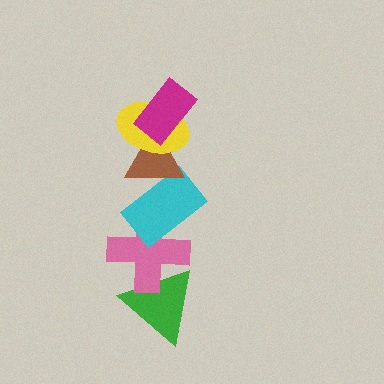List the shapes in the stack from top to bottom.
From top to bottom: the magenta rectangle, the yellow ellipse, the brown triangle, the cyan rectangle, the pink cross, the green triangle.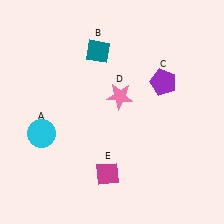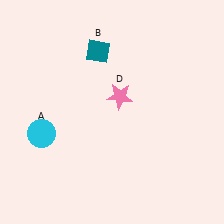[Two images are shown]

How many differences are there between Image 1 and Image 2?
There are 2 differences between the two images.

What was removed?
The magenta diamond (E), the purple pentagon (C) were removed in Image 2.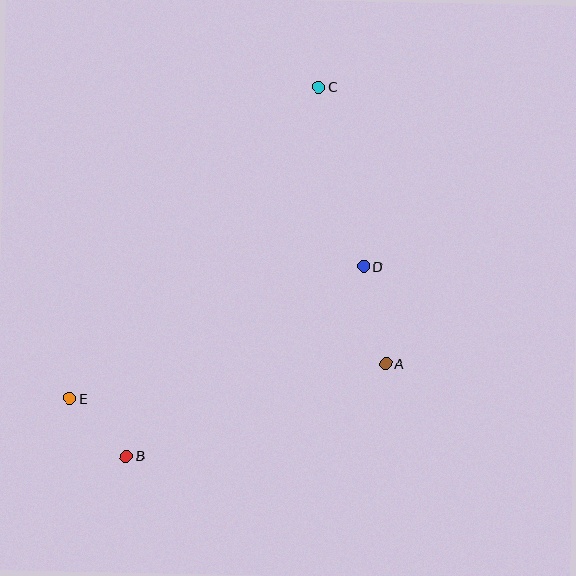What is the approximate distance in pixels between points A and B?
The distance between A and B is approximately 275 pixels.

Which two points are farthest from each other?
Points B and C are farthest from each other.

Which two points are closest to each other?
Points B and E are closest to each other.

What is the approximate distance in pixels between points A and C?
The distance between A and C is approximately 285 pixels.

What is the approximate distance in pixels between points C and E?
The distance between C and E is approximately 399 pixels.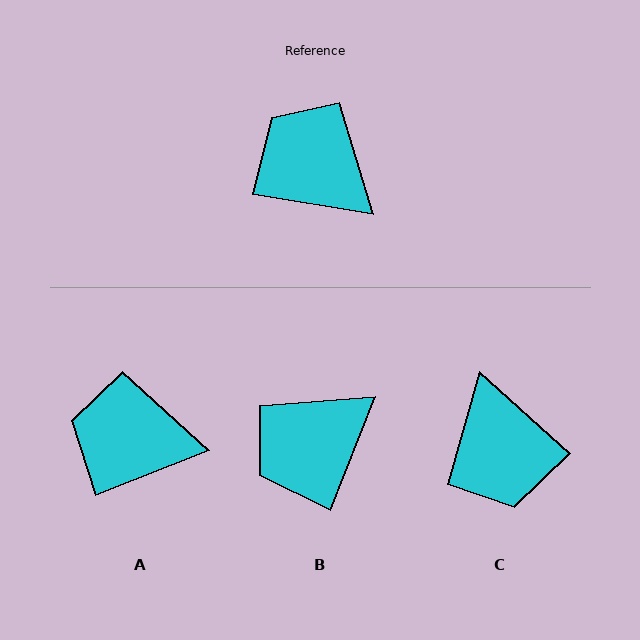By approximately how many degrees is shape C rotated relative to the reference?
Approximately 148 degrees counter-clockwise.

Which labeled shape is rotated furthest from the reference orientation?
C, about 148 degrees away.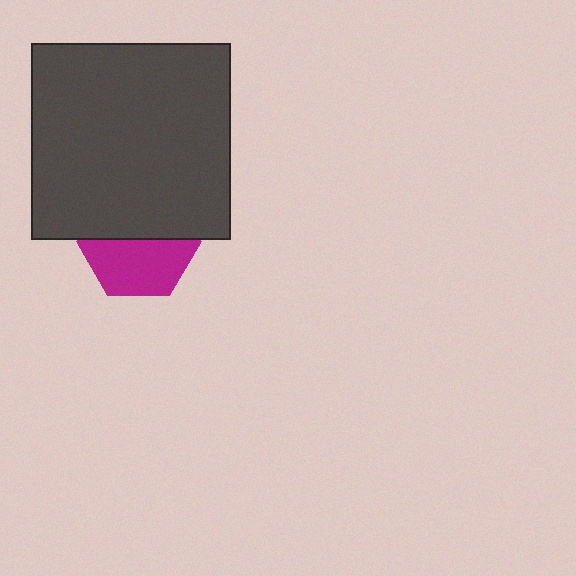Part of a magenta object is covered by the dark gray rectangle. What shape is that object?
It is a hexagon.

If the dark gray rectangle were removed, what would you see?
You would see the complete magenta hexagon.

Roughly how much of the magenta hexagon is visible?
About half of it is visible (roughly 52%).